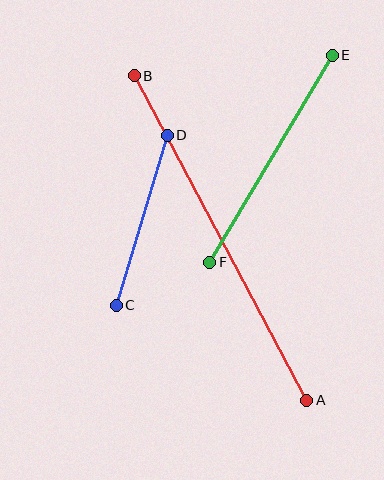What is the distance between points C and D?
The distance is approximately 177 pixels.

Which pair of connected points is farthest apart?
Points A and B are farthest apart.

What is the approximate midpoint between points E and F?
The midpoint is at approximately (271, 159) pixels.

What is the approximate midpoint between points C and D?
The midpoint is at approximately (142, 220) pixels.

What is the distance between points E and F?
The distance is approximately 240 pixels.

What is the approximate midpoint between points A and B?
The midpoint is at approximately (221, 238) pixels.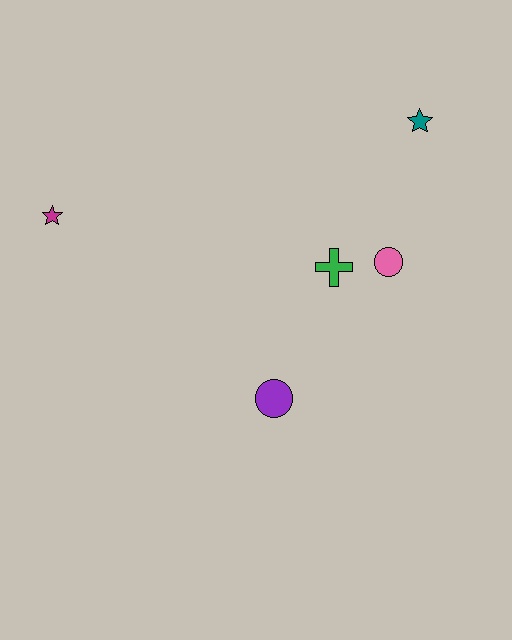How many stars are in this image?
There are 2 stars.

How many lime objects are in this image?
There are no lime objects.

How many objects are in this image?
There are 5 objects.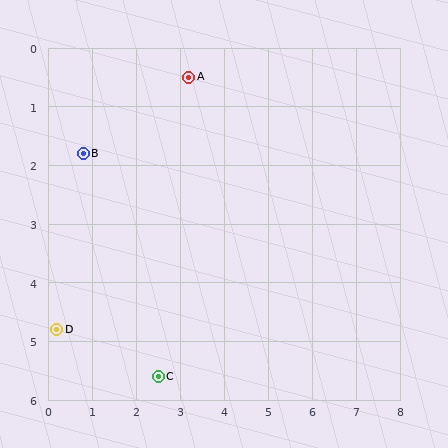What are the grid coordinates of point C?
Point C is at approximately (2.5, 5.6).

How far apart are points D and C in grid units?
Points D and C are about 2.4 grid units apart.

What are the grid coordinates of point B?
Point B is at approximately (0.8, 1.8).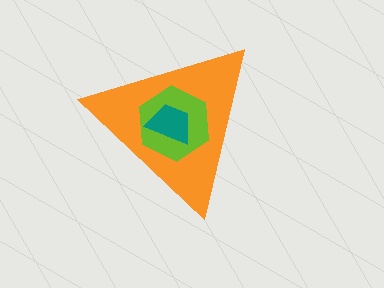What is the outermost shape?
The orange triangle.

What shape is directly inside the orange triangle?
The lime hexagon.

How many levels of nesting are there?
3.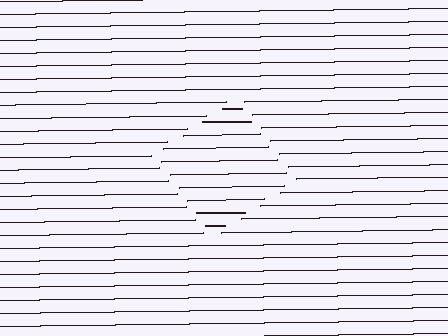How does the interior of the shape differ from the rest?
The interior of the shape contains the same grating, shifted by half a period — the contour is defined by the phase discontinuity where line-ends from the inner and outer gratings abut.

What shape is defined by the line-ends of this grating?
An illusory square. The interior of the shape contains the same grating, shifted by half a period — the contour is defined by the phase discontinuity where line-ends from the inner and outer gratings abut.